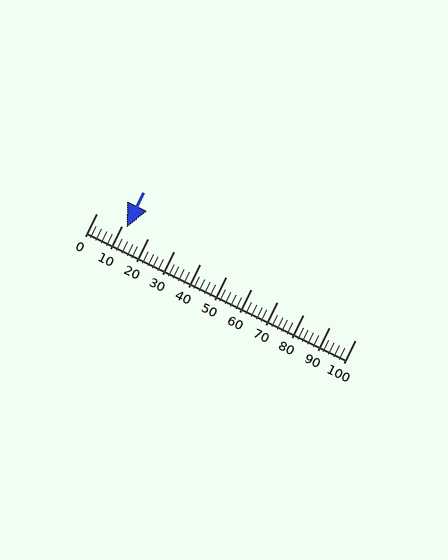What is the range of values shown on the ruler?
The ruler shows values from 0 to 100.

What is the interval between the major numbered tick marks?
The major tick marks are spaced 10 units apart.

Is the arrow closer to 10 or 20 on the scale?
The arrow is closer to 10.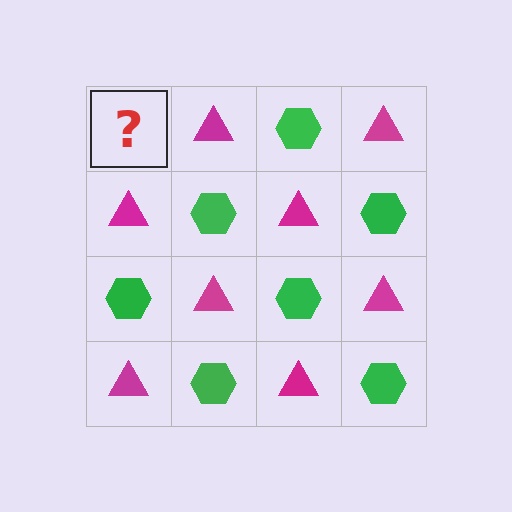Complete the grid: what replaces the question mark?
The question mark should be replaced with a green hexagon.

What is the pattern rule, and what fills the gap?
The rule is that it alternates green hexagon and magenta triangle in a checkerboard pattern. The gap should be filled with a green hexagon.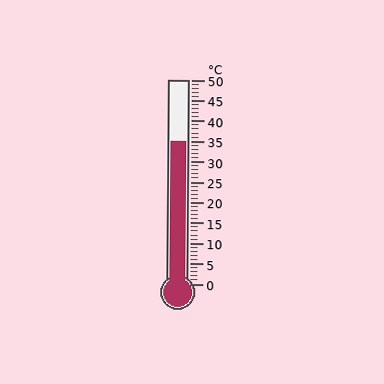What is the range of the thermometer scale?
The thermometer scale ranges from 0°C to 50°C.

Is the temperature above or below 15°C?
The temperature is above 15°C.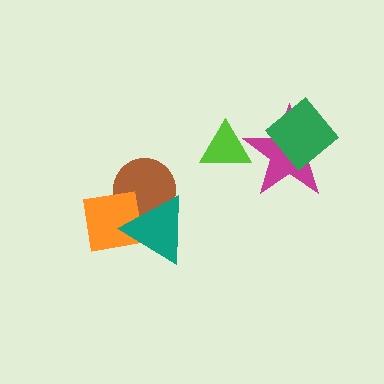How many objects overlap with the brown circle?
2 objects overlap with the brown circle.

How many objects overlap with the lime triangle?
1 object overlaps with the lime triangle.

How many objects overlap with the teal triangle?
2 objects overlap with the teal triangle.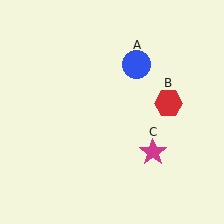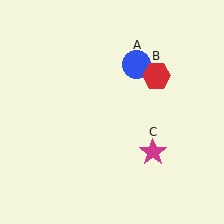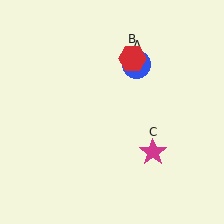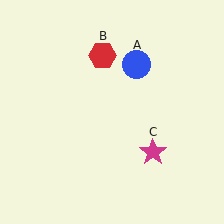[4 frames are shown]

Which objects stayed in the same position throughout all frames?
Blue circle (object A) and magenta star (object C) remained stationary.